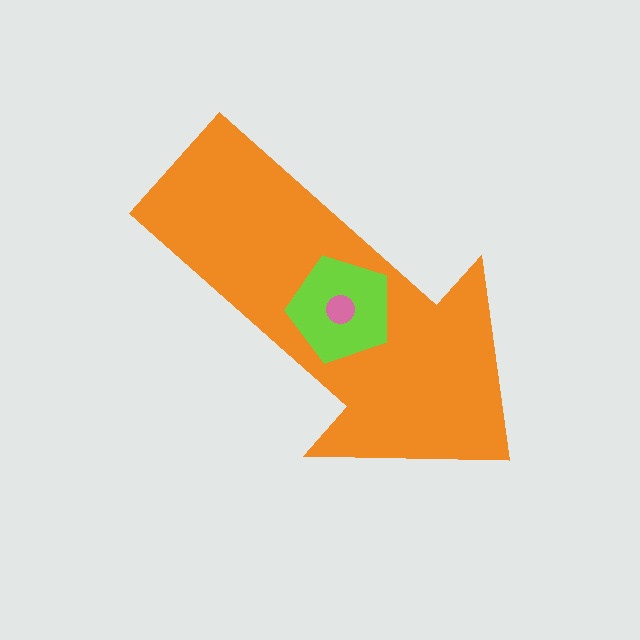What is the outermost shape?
The orange arrow.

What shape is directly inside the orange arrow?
The lime pentagon.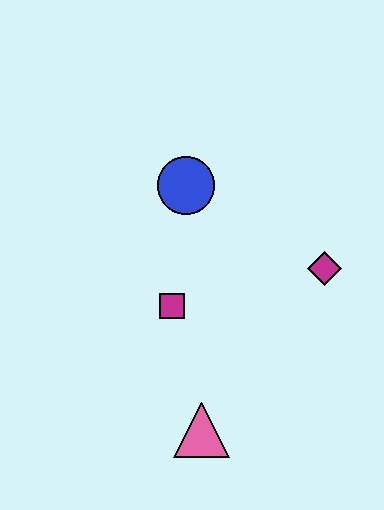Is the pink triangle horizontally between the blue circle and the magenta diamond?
Yes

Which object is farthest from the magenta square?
The magenta diamond is farthest from the magenta square.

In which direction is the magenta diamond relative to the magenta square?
The magenta diamond is to the right of the magenta square.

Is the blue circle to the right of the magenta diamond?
No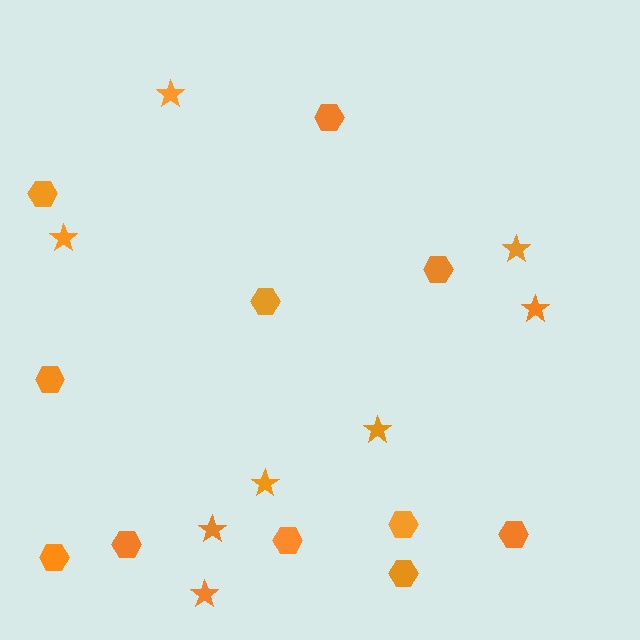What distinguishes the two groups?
There are 2 groups: one group of stars (8) and one group of hexagons (11).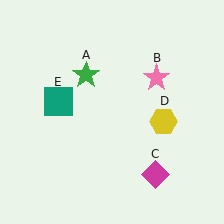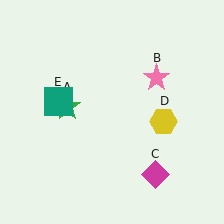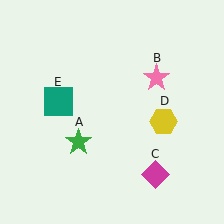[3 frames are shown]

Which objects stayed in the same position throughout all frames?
Pink star (object B) and magenta diamond (object C) and yellow hexagon (object D) and teal square (object E) remained stationary.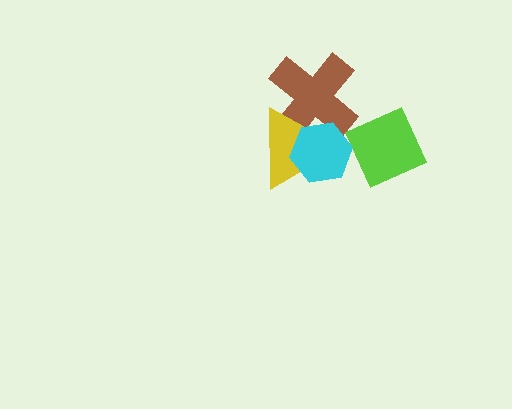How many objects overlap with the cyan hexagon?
2 objects overlap with the cyan hexagon.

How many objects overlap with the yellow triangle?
2 objects overlap with the yellow triangle.